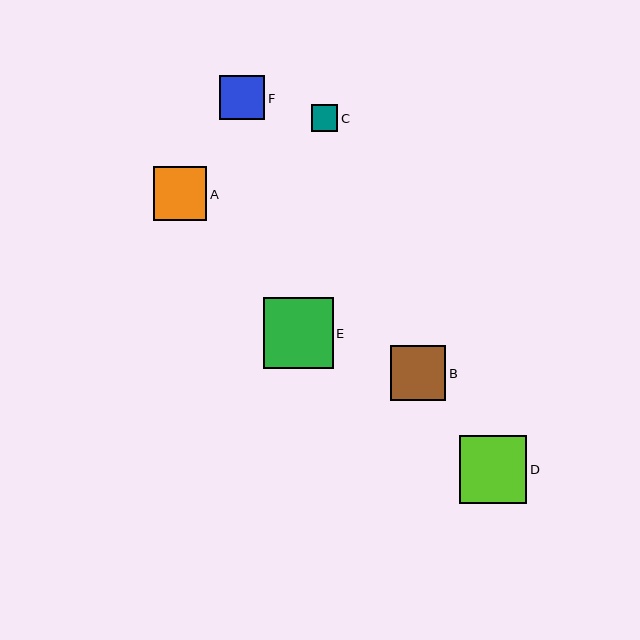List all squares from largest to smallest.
From largest to smallest: E, D, B, A, F, C.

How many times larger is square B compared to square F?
Square B is approximately 1.2 times the size of square F.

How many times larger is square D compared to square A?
Square D is approximately 1.3 times the size of square A.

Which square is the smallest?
Square C is the smallest with a size of approximately 26 pixels.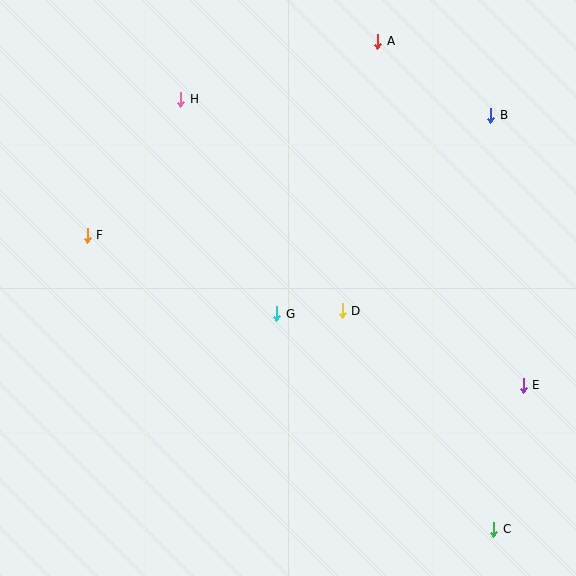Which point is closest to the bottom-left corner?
Point F is closest to the bottom-left corner.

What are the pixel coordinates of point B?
Point B is at (491, 115).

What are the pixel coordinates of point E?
Point E is at (523, 385).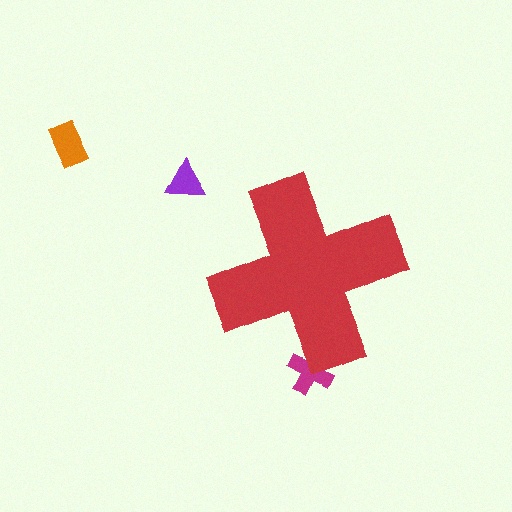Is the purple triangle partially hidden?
No, the purple triangle is fully visible.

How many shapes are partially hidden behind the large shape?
1 shape is partially hidden.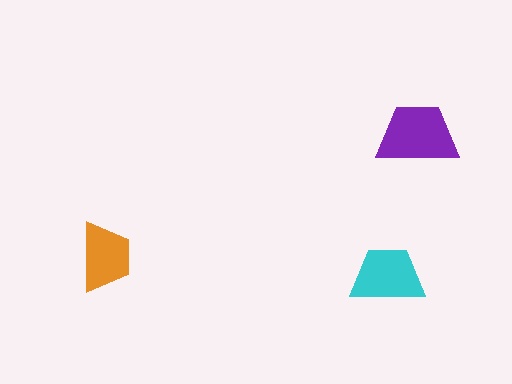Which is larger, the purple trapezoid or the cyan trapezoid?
The purple one.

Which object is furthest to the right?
The purple trapezoid is rightmost.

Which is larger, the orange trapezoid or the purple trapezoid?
The purple one.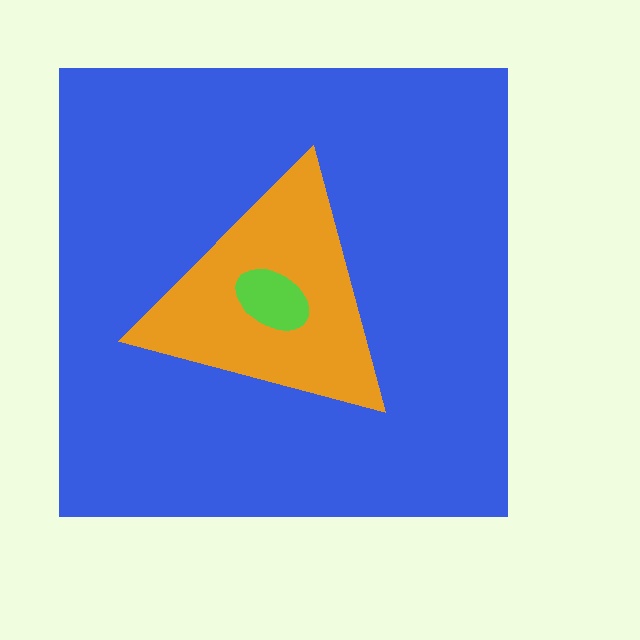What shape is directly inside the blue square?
The orange triangle.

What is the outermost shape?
The blue square.